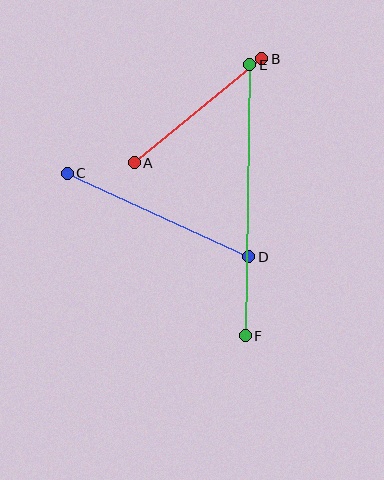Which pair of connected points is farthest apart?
Points E and F are farthest apart.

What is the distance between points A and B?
The distance is approximately 164 pixels.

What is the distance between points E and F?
The distance is approximately 271 pixels.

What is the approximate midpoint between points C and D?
The midpoint is at approximately (158, 215) pixels.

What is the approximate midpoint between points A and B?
The midpoint is at approximately (198, 111) pixels.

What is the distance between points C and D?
The distance is approximately 200 pixels.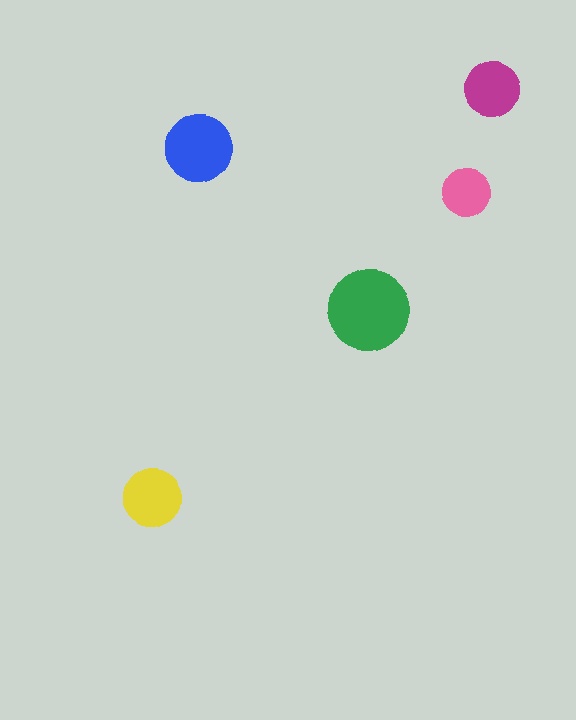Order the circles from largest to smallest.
the green one, the blue one, the yellow one, the magenta one, the pink one.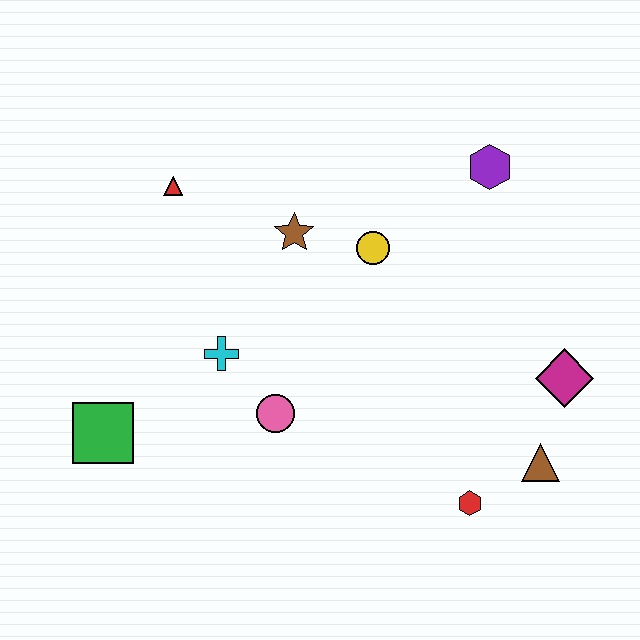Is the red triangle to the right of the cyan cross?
No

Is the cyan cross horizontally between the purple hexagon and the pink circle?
No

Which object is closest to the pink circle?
The cyan cross is closest to the pink circle.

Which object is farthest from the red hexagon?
The red triangle is farthest from the red hexagon.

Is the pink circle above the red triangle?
No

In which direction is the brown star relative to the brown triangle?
The brown star is to the left of the brown triangle.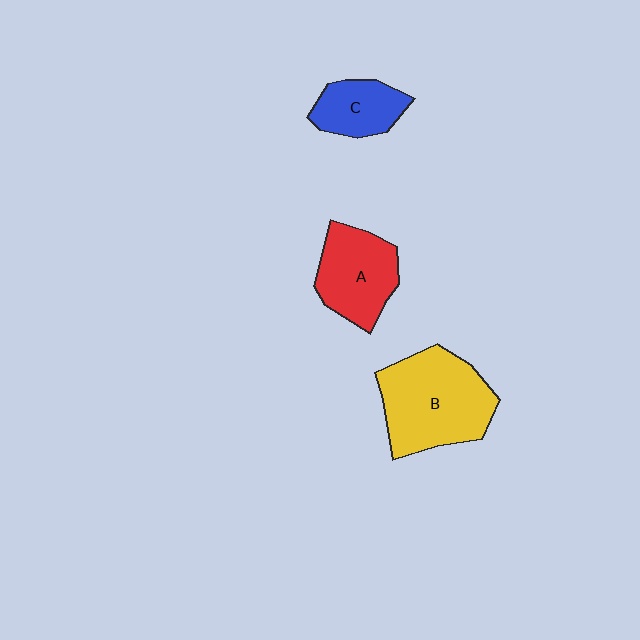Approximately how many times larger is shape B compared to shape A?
Approximately 1.5 times.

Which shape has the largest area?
Shape B (yellow).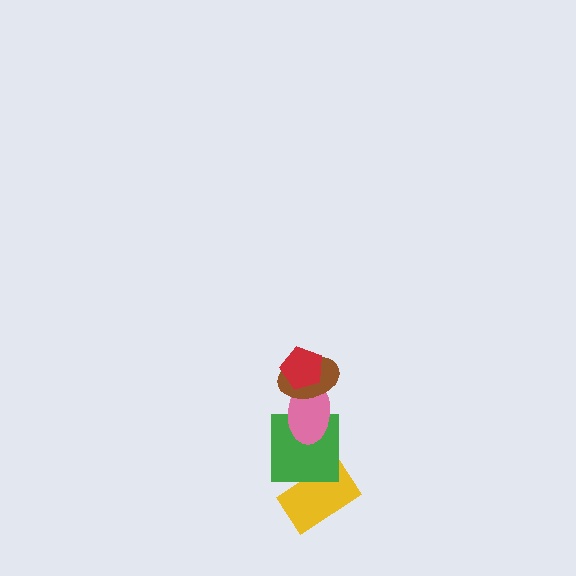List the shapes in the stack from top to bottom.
From top to bottom: the red pentagon, the brown ellipse, the pink ellipse, the green square, the yellow rectangle.